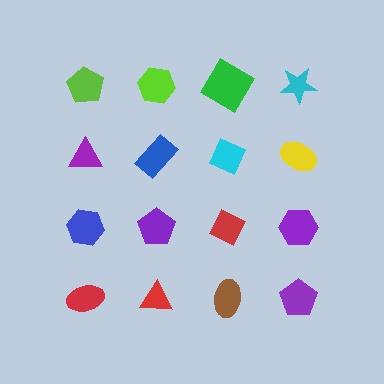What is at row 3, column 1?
A blue hexagon.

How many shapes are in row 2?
4 shapes.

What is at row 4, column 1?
A red ellipse.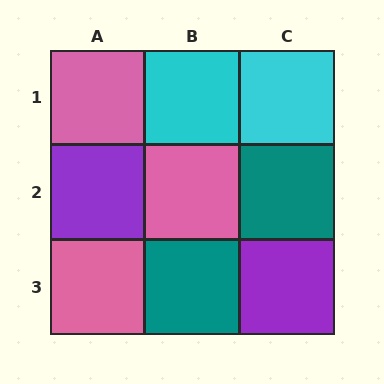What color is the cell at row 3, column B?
Teal.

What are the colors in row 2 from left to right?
Purple, pink, teal.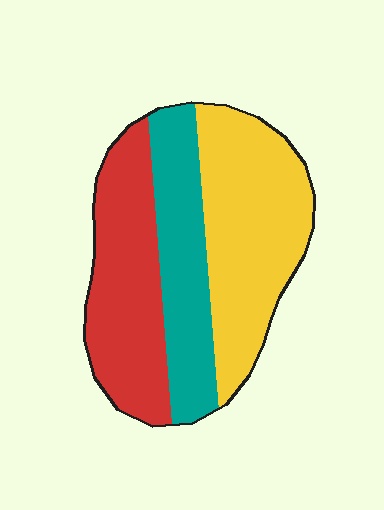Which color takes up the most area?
Yellow, at roughly 40%.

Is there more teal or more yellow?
Yellow.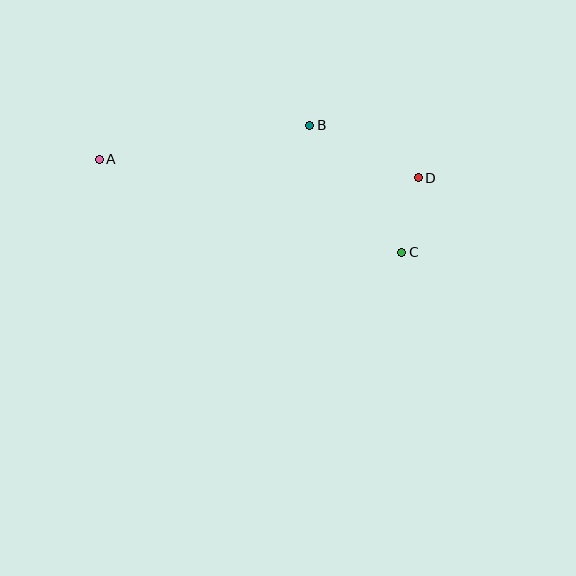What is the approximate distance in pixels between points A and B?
The distance between A and B is approximately 213 pixels.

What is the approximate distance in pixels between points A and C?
The distance between A and C is approximately 316 pixels.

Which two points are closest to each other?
Points C and D are closest to each other.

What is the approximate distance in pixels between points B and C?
The distance between B and C is approximately 157 pixels.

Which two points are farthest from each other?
Points A and D are farthest from each other.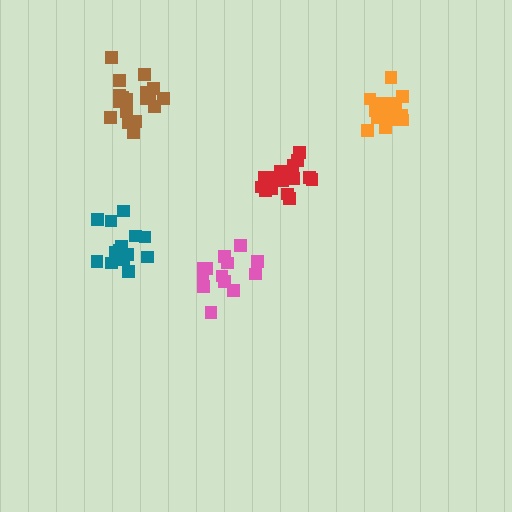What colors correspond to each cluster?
The clusters are colored: pink, brown, orange, teal, red.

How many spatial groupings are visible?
There are 5 spatial groupings.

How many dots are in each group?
Group 1: 13 dots, Group 2: 18 dots, Group 3: 19 dots, Group 4: 16 dots, Group 5: 17 dots (83 total).